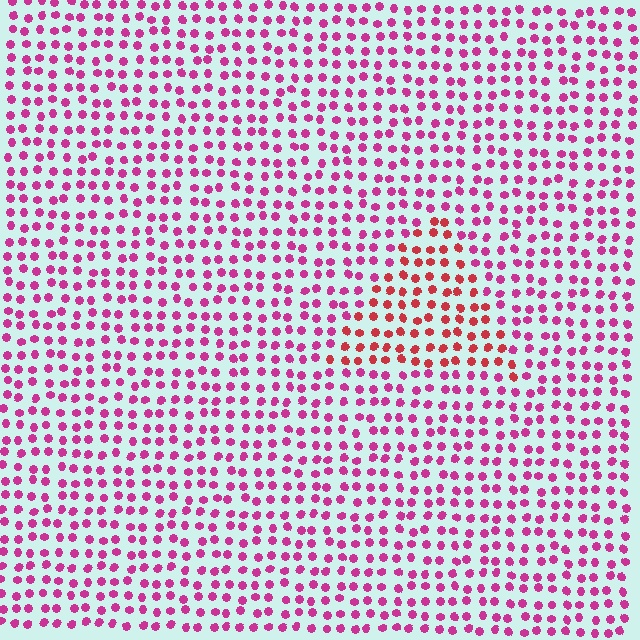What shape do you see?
I see a triangle.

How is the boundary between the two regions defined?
The boundary is defined purely by a slight shift in hue (about 34 degrees). Spacing, size, and orientation are identical on both sides.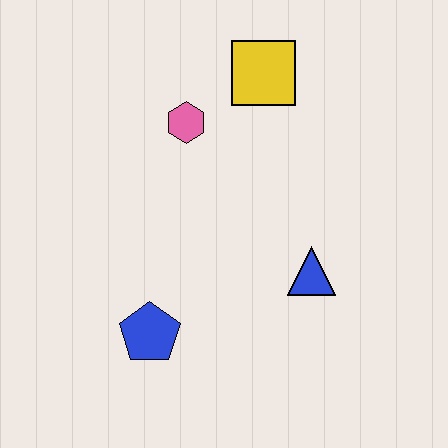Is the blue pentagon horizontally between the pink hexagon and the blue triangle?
No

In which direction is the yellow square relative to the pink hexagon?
The yellow square is to the right of the pink hexagon.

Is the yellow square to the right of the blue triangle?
No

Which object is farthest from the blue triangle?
The yellow square is farthest from the blue triangle.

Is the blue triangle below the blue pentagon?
No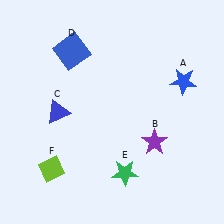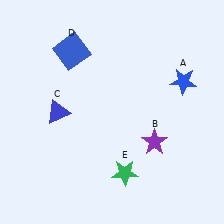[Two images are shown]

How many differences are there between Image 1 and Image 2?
There is 1 difference between the two images.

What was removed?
The lime diamond (F) was removed in Image 2.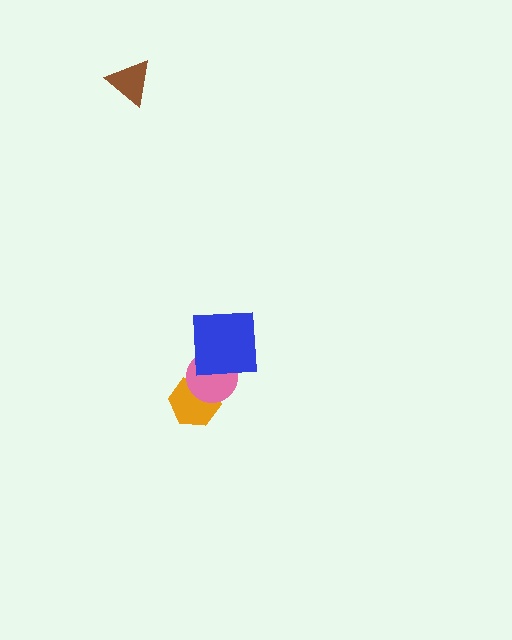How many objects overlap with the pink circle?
2 objects overlap with the pink circle.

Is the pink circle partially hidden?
Yes, it is partially covered by another shape.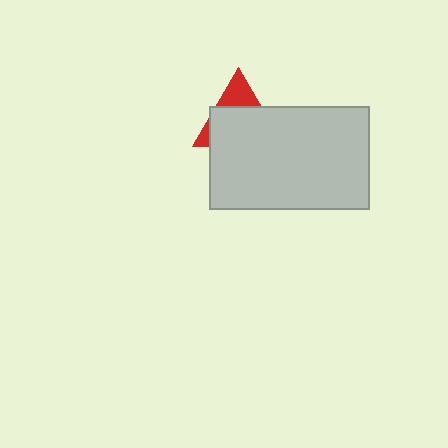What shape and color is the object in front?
The object in front is a light gray rectangle.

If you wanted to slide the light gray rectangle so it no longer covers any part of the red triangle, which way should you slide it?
Slide it down — that is the most direct way to separate the two shapes.